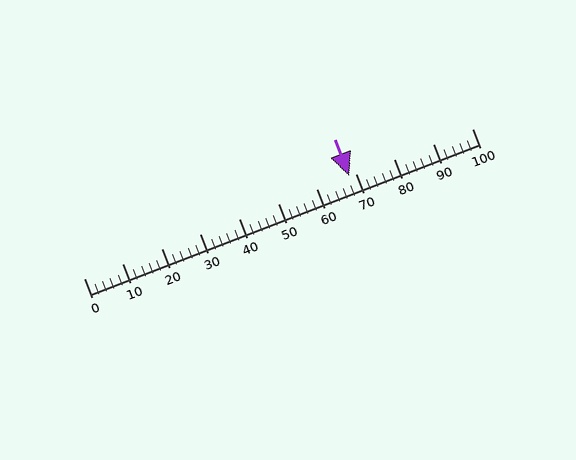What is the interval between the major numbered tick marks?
The major tick marks are spaced 10 units apart.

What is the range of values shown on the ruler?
The ruler shows values from 0 to 100.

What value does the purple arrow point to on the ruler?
The purple arrow points to approximately 68.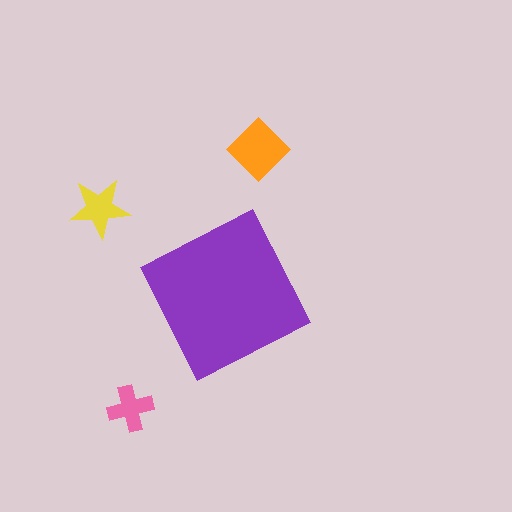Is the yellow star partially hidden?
No, the yellow star is fully visible.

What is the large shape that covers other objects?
A purple diamond.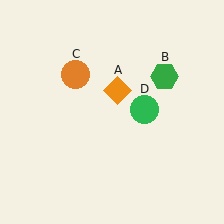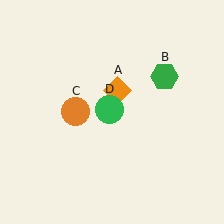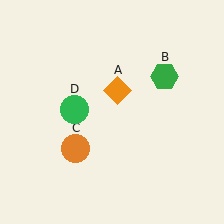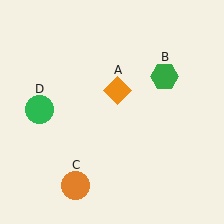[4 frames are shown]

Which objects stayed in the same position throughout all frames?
Orange diamond (object A) and green hexagon (object B) remained stationary.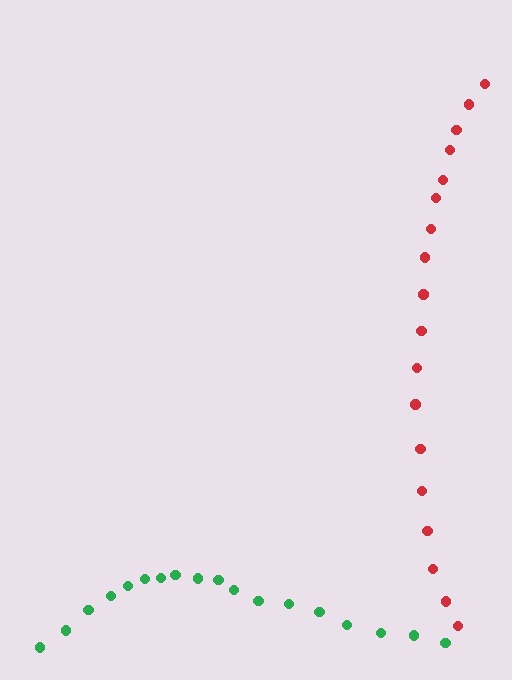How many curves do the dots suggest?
There are 2 distinct paths.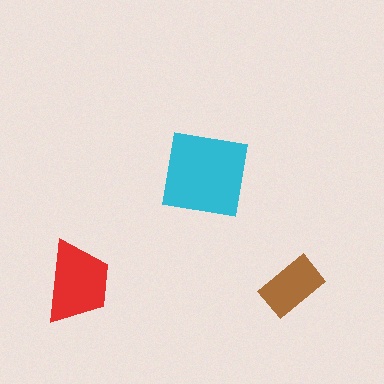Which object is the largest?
The cyan square.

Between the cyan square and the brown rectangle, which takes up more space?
The cyan square.